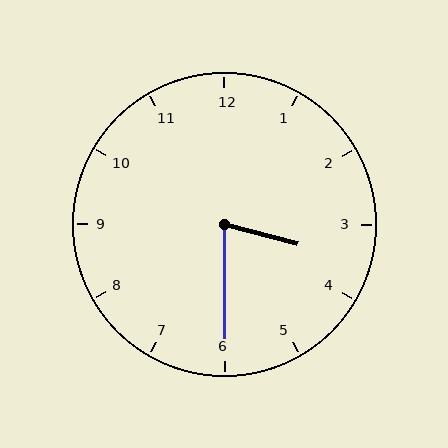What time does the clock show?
3:30.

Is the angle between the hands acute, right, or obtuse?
It is acute.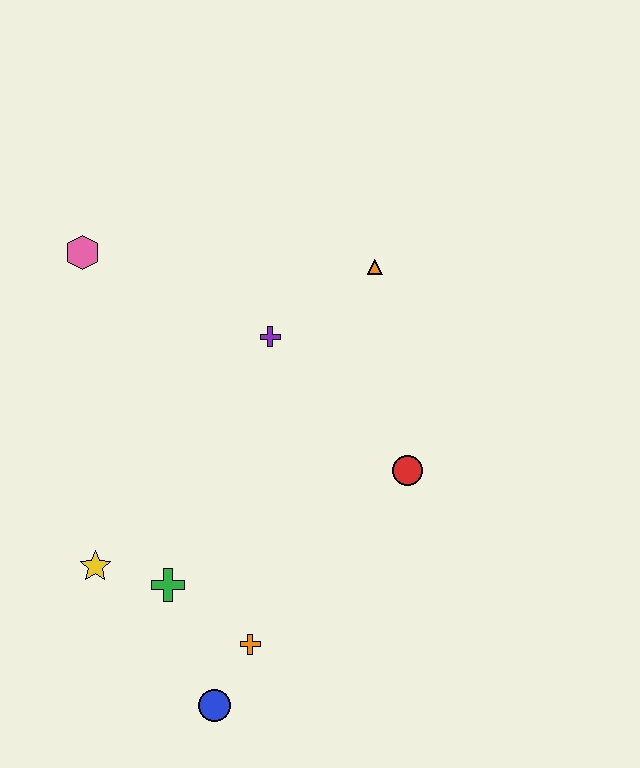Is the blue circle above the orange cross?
No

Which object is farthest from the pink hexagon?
The blue circle is farthest from the pink hexagon.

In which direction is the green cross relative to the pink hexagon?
The green cross is below the pink hexagon.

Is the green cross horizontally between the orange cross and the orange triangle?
No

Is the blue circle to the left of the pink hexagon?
No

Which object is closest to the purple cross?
The orange triangle is closest to the purple cross.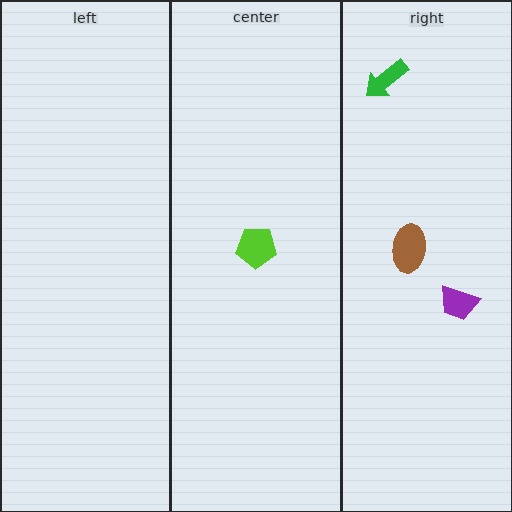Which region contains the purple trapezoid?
The right region.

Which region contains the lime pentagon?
The center region.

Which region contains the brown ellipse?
The right region.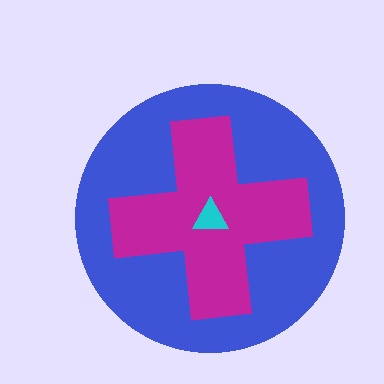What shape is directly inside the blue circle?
The magenta cross.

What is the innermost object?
The cyan triangle.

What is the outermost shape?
The blue circle.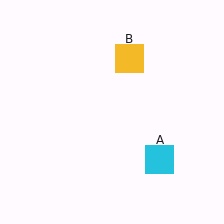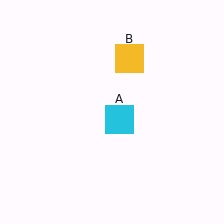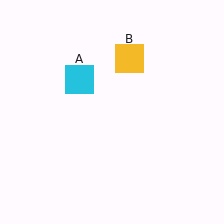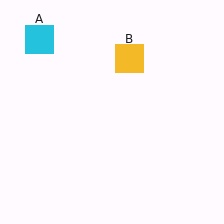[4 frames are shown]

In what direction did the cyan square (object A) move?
The cyan square (object A) moved up and to the left.